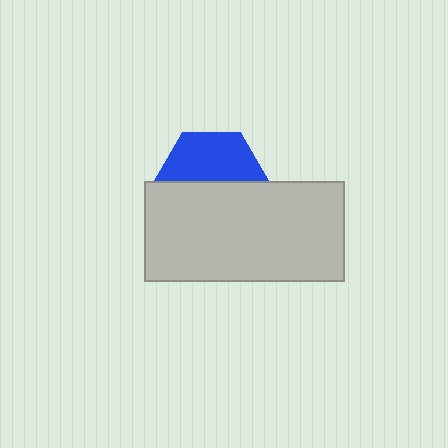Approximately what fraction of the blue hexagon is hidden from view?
Roughly 51% of the blue hexagon is hidden behind the light gray rectangle.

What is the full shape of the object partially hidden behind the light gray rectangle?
The partially hidden object is a blue hexagon.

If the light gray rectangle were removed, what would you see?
You would see the complete blue hexagon.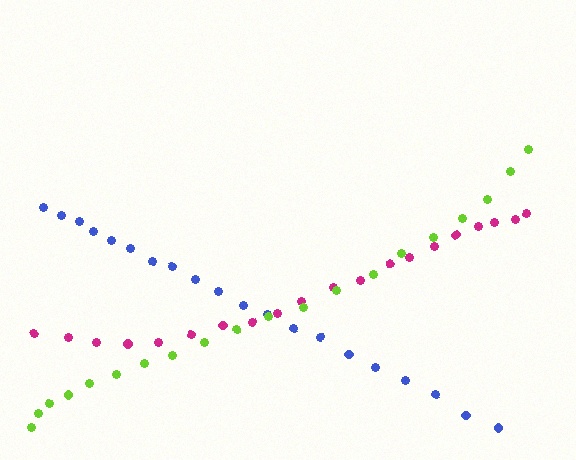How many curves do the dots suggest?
There are 3 distinct paths.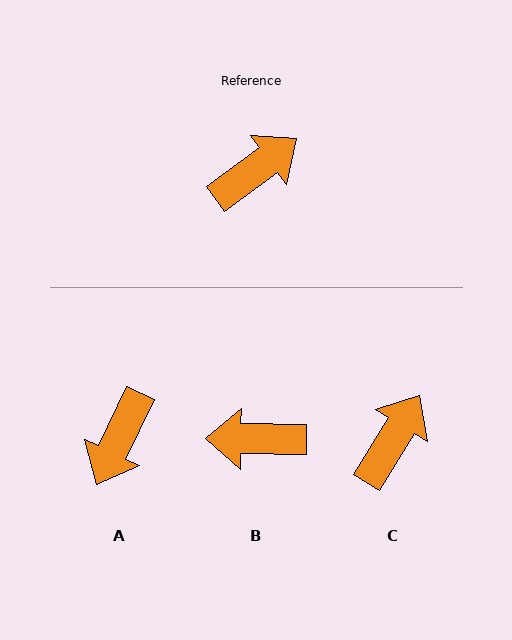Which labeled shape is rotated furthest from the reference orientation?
A, about 152 degrees away.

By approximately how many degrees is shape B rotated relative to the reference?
Approximately 143 degrees counter-clockwise.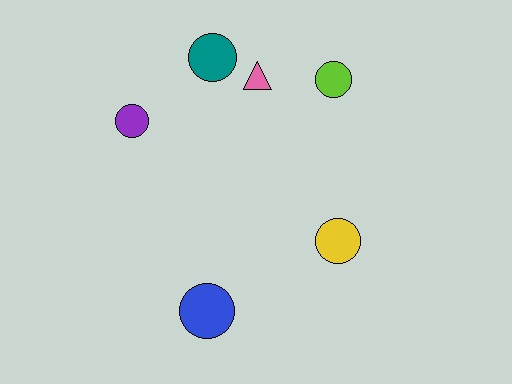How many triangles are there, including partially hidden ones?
There is 1 triangle.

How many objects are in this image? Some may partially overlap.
There are 6 objects.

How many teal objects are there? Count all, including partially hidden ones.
There is 1 teal object.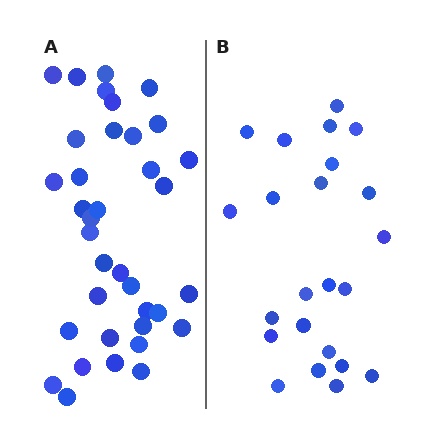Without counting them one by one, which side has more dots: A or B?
Region A (the left region) has more dots.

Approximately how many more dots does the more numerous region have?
Region A has approximately 15 more dots than region B.